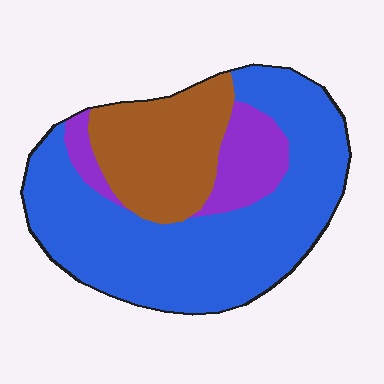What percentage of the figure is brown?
Brown covers about 25% of the figure.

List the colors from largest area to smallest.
From largest to smallest: blue, brown, purple.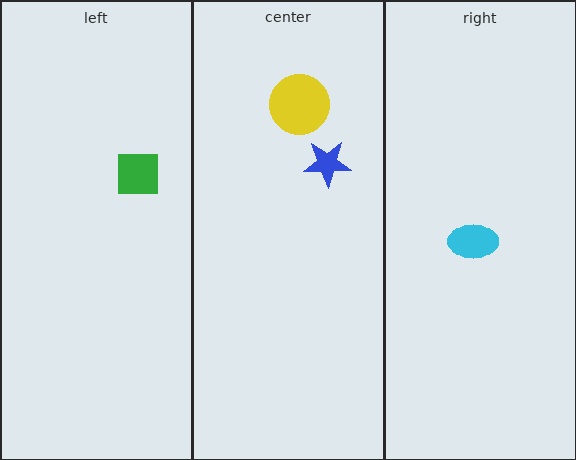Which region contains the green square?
The left region.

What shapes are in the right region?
The cyan ellipse.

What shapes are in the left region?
The green square.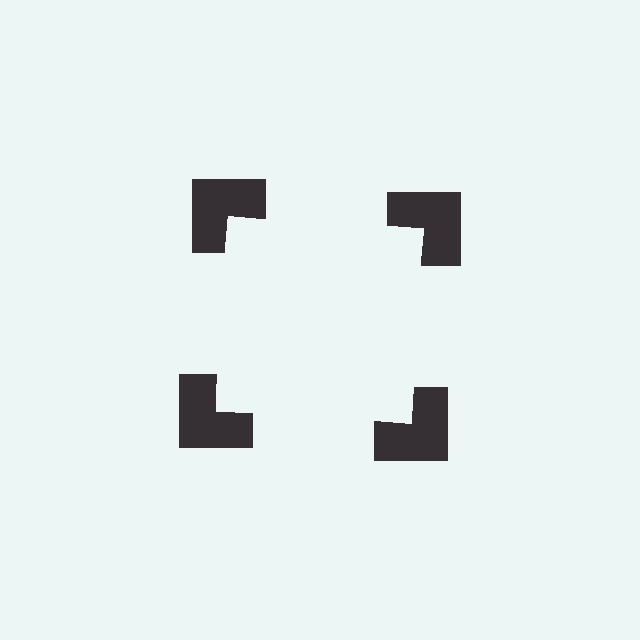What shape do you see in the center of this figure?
An illusory square — its edges are inferred from the aligned wedge cuts in the notched squares, not physically drawn.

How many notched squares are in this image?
There are 4 — one at each vertex of the illusory square.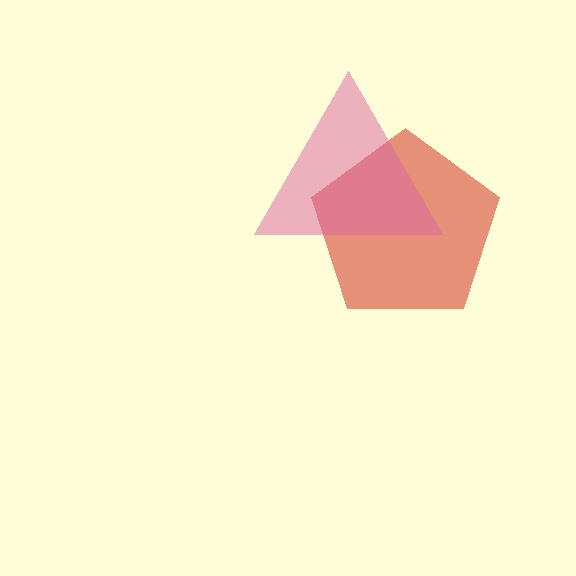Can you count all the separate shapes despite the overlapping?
Yes, there are 2 separate shapes.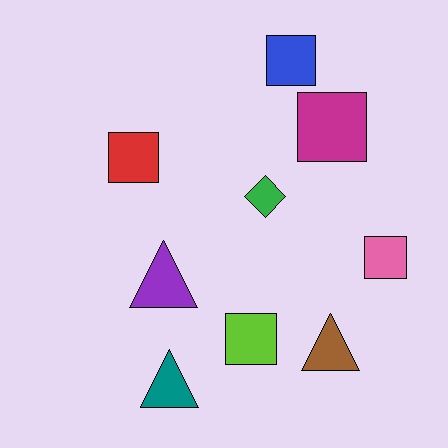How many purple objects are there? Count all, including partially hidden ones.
There is 1 purple object.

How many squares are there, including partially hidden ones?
There are 5 squares.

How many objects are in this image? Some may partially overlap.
There are 9 objects.